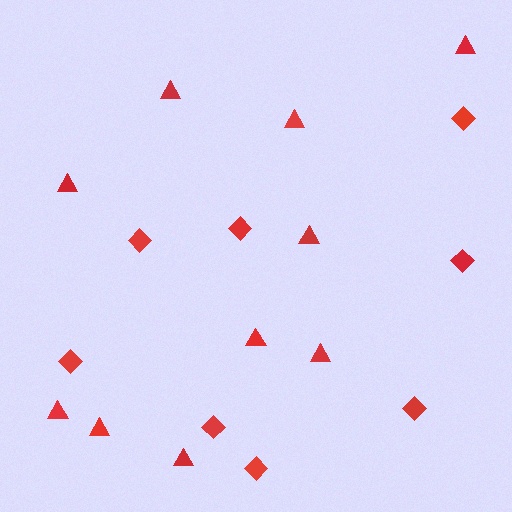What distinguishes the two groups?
There are 2 groups: one group of triangles (10) and one group of diamonds (8).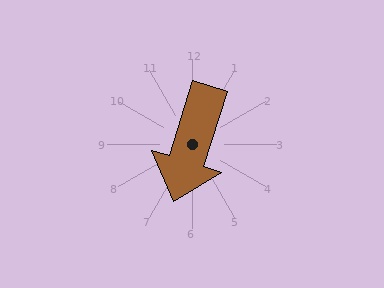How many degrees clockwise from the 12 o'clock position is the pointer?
Approximately 198 degrees.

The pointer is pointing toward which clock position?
Roughly 7 o'clock.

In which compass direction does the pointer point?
South.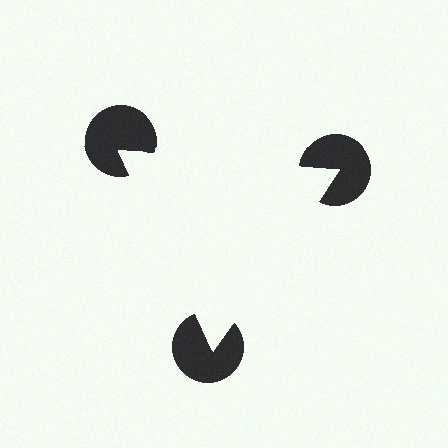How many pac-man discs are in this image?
There are 3 — one at each vertex of the illusory triangle.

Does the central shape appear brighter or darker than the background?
It typically appears slightly brighter than the background, even though no actual brightness change is drawn.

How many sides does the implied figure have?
3 sides.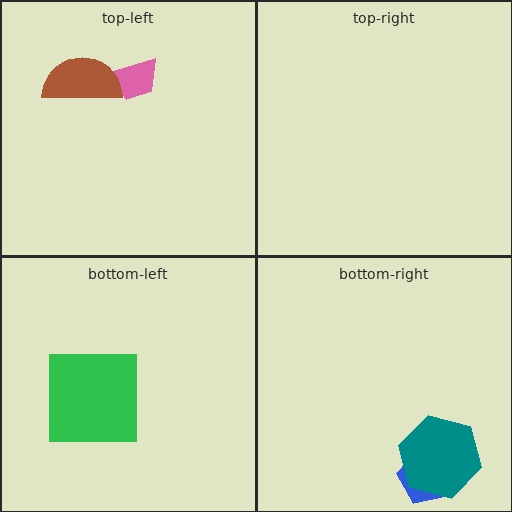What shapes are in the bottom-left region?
The green square.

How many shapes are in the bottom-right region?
2.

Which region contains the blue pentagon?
The bottom-right region.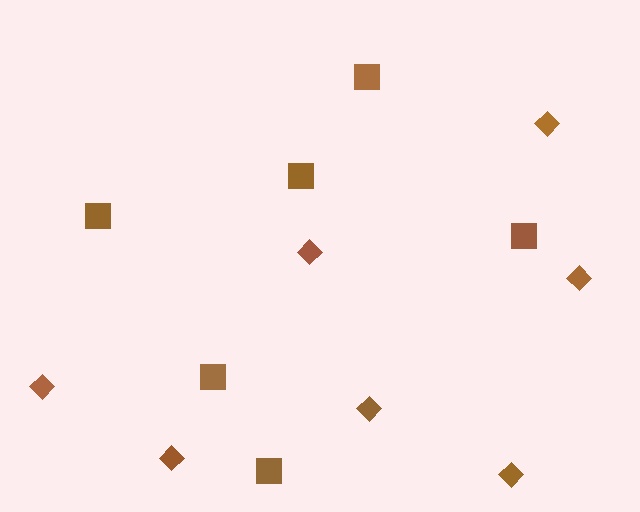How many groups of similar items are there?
There are 2 groups: one group of squares (6) and one group of diamonds (7).